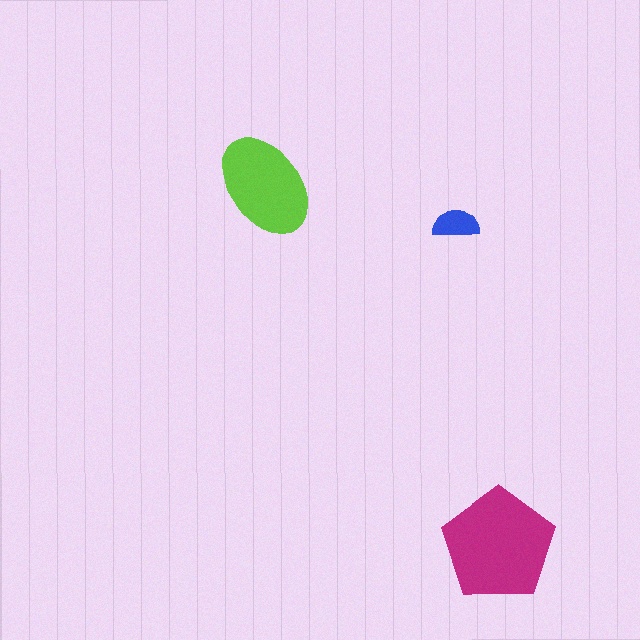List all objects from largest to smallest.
The magenta pentagon, the lime ellipse, the blue semicircle.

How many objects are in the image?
There are 3 objects in the image.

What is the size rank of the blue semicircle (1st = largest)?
3rd.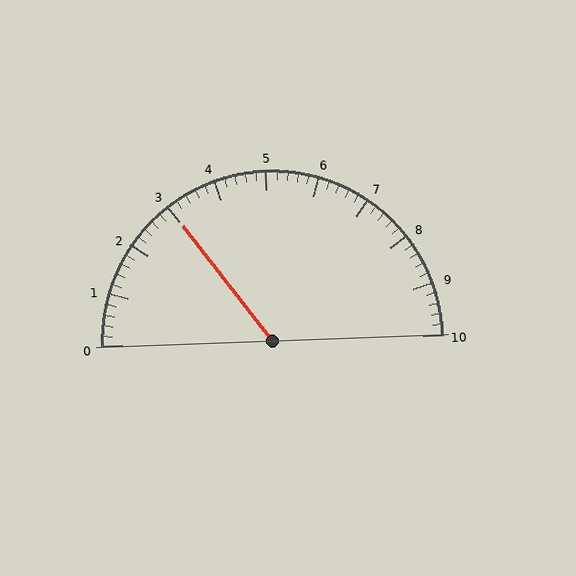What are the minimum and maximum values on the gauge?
The gauge ranges from 0 to 10.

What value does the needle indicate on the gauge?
The needle indicates approximately 3.0.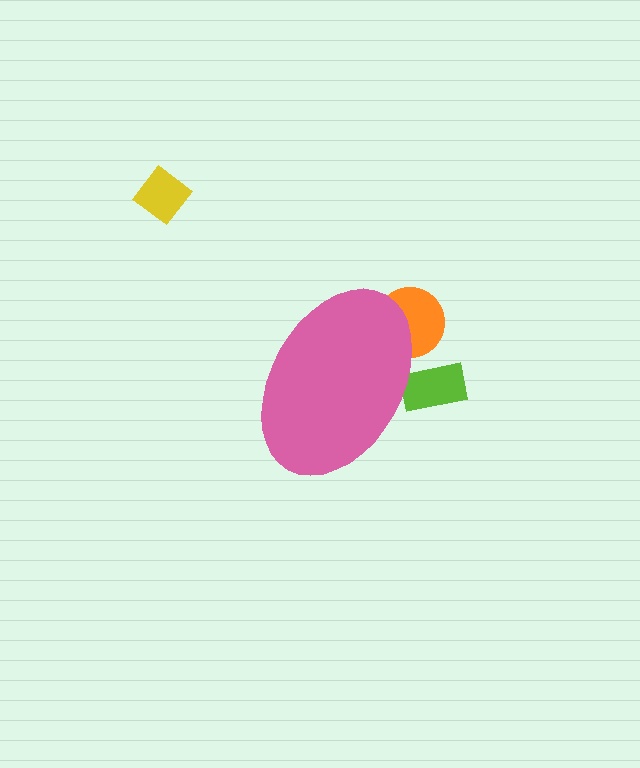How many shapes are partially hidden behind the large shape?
2 shapes are partially hidden.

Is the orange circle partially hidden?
Yes, the orange circle is partially hidden behind the pink ellipse.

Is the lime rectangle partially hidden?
Yes, the lime rectangle is partially hidden behind the pink ellipse.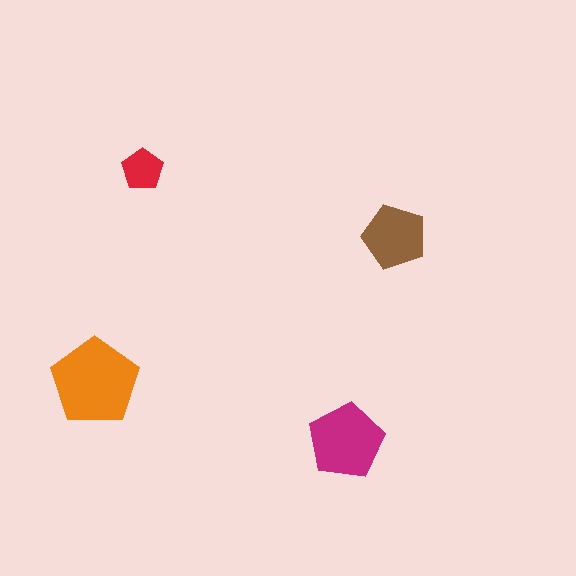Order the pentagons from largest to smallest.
the orange one, the magenta one, the brown one, the red one.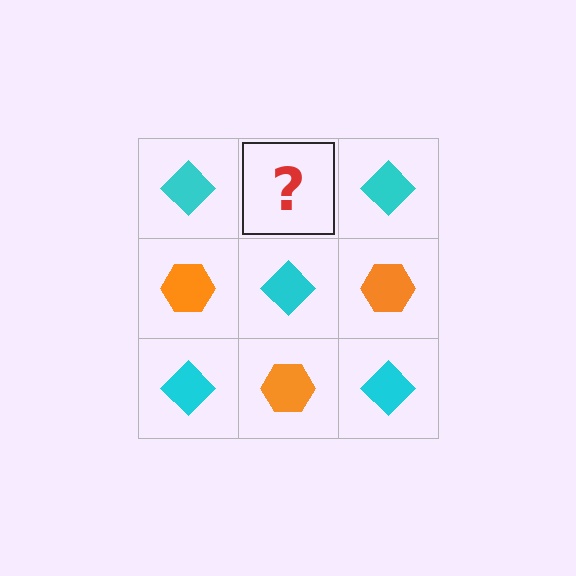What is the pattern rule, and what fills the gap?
The rule is that it alternates cyan diamond and orange hexagon in a checkerboard pattern. The gap should be filled with an orange hexagon.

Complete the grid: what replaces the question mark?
The question mark should be replaced with an orange hexagon.